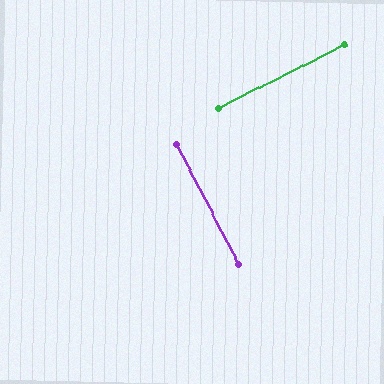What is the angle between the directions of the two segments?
Approximately 89 degrees.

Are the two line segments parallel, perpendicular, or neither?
Perpendicular — they meet at approximately 89°.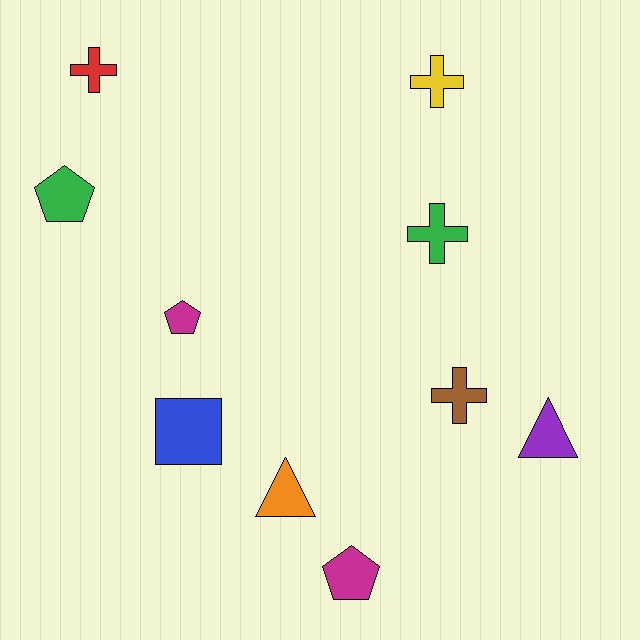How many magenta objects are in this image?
There are 2 magenta objects.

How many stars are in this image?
There are no stars.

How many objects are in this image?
There are 10 objects.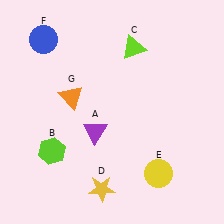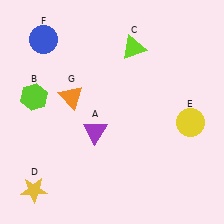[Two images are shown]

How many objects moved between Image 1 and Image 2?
3 objects moved between the two images.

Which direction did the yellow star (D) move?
The yellow star (D) moved left.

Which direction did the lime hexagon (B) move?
The lime hexagon (B) moved up.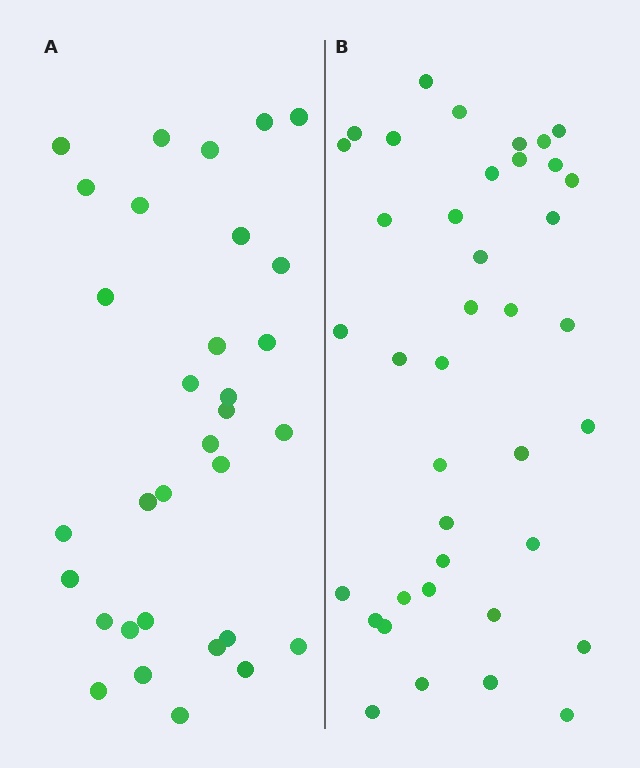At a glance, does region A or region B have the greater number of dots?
Region B (the right region) has more dots.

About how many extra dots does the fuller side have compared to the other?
Region B has roughly 8 or so more dots than region A.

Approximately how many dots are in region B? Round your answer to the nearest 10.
About 40 dots. (The exact count is 39, which rounds to 40.)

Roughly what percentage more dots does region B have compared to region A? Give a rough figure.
About 20% more.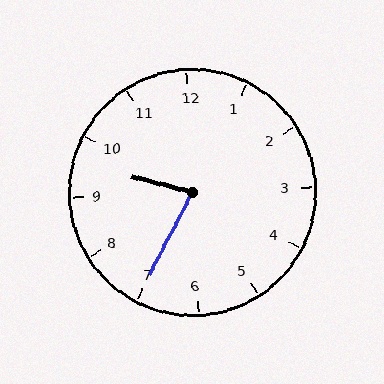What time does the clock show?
9:35.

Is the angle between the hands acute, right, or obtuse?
It is acute.